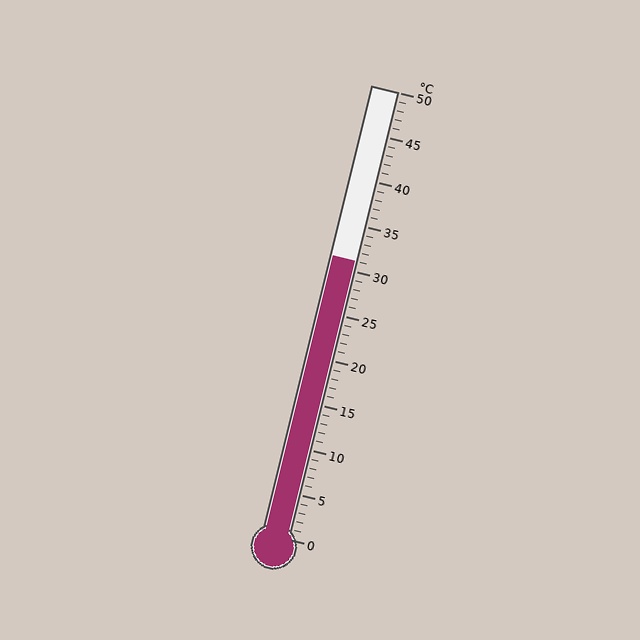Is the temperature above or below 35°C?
The temperature is below 35°C.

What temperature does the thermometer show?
The thermometer shows approximately 31°C.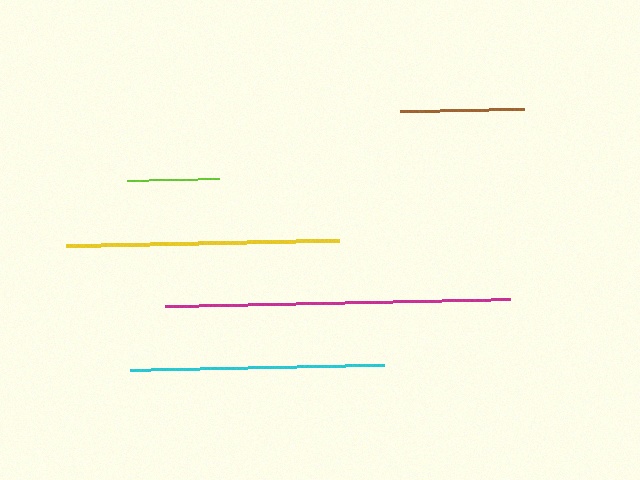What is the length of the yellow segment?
The yellow segment is approximately 273 pixels long.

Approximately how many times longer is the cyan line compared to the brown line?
The cyan line is approximately 2.0 times the length of the brown line.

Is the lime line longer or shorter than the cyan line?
The cyan line is longer than the lime line.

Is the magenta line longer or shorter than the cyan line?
The magenta line is longer than the cyan line.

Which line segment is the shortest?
The lime line is the shortest at approximately 92 pixels.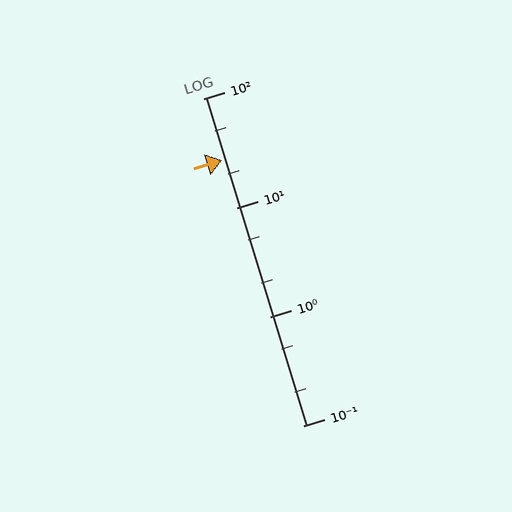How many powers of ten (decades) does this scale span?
The scale spans 3 decades, from 0.1 to 100.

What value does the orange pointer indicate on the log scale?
The pointer indicates approximately 27.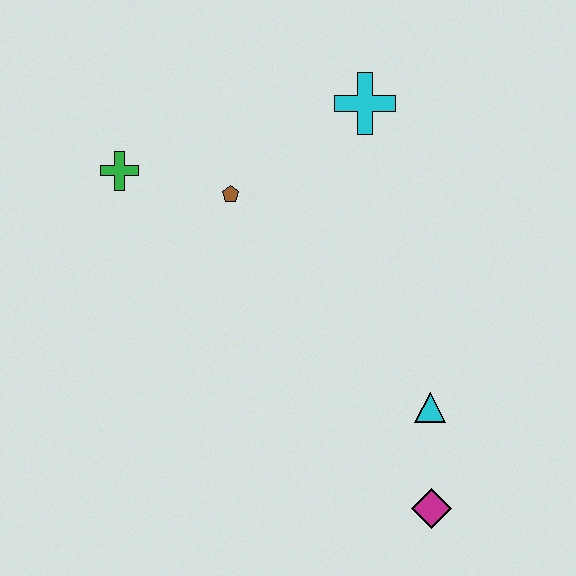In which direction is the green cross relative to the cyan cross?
The green cross is to the left of the cyan cross.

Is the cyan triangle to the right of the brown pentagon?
Yes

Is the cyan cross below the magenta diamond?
No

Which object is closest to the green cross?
The brown pentagon is closest to the green cross.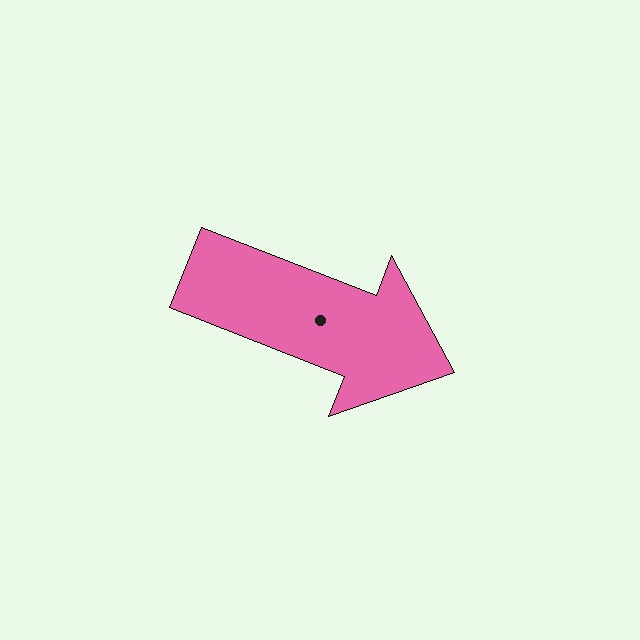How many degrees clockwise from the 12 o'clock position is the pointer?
Approximately 111 degrees.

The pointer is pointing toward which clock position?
Roughly 4 o'clock.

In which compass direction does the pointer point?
East.